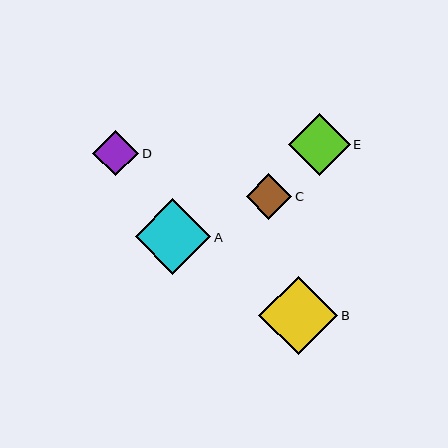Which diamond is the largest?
Diamond B is the largest with a size of approximately 79 pixels.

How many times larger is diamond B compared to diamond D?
Diamond B is approximately 1.7 times the size of diamond D.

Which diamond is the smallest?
Diamond D is the smallest with a size of approximately 46 pixels.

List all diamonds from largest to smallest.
From largest to smallest: B, A, E, C, D.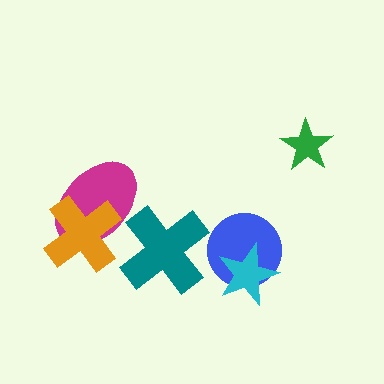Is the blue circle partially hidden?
Yes, it is partially covered by another shape.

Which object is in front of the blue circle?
The cyan star is in front of the blue circle.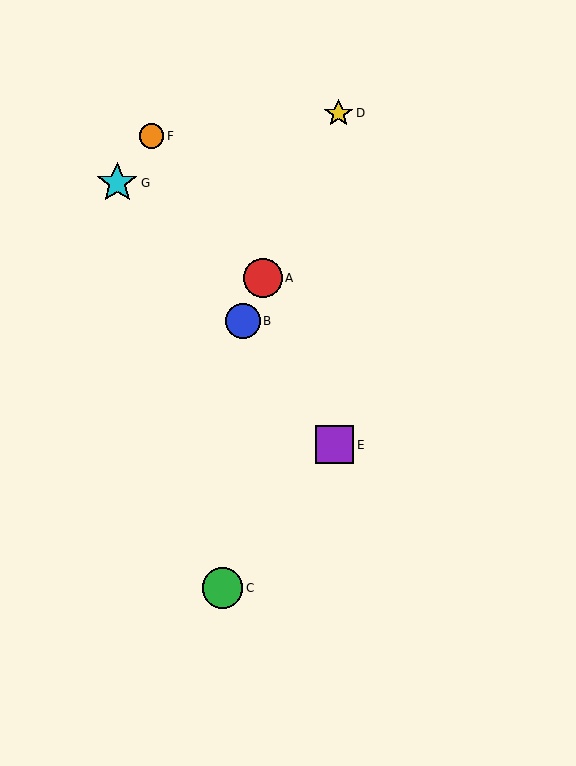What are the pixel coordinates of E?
Object E is at (335, 445).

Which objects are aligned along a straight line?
Objects A, B, D are aligned along a straight line.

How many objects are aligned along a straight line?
3 objects (A, B, D) are aligned along a straight line.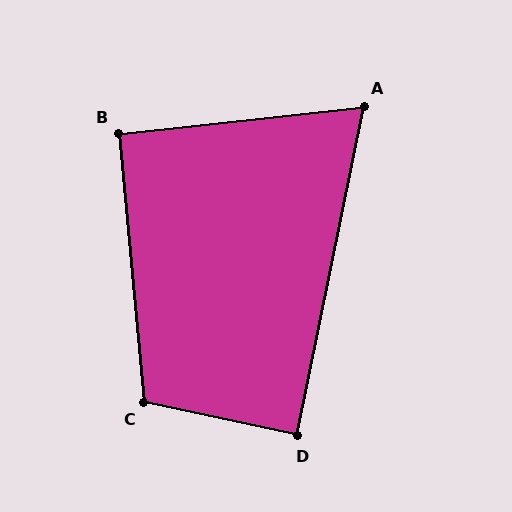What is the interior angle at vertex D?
Approximately 89 degrees (approximately right).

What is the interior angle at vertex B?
Approximately 91 degrees (approximately right).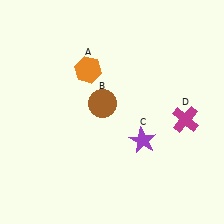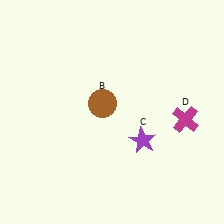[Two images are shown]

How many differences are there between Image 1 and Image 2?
There is 1 difference between the two images.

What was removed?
The orange hexagon (A) was removed in Image 2.